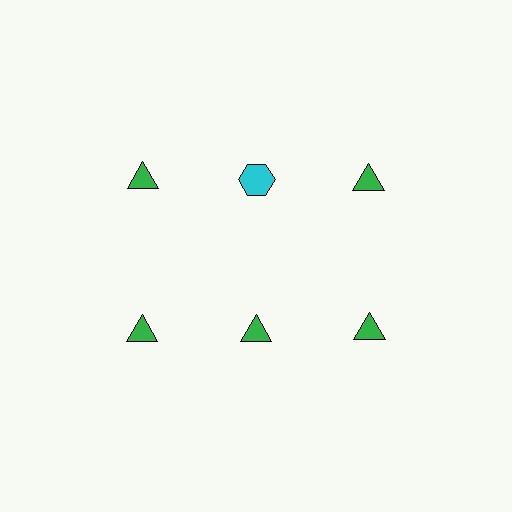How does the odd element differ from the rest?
It differs in both color (cyan instead of green) and shape (hexagon instead of triangle).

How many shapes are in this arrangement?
There are 6 shapes arranged in a grid pattern.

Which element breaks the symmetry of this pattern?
The cyan hexagon in the top row, second from left column breaks the symmetry. All other shapes are green triangles.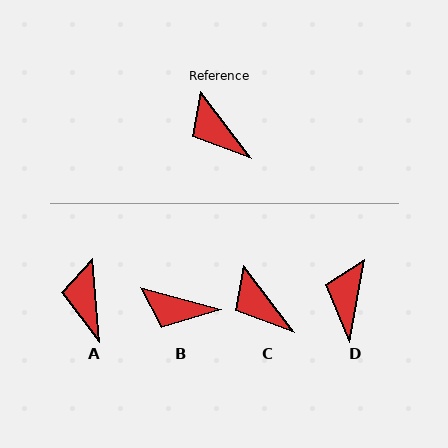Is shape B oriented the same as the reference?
No, it is off by about 38 degrees.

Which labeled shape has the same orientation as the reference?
C.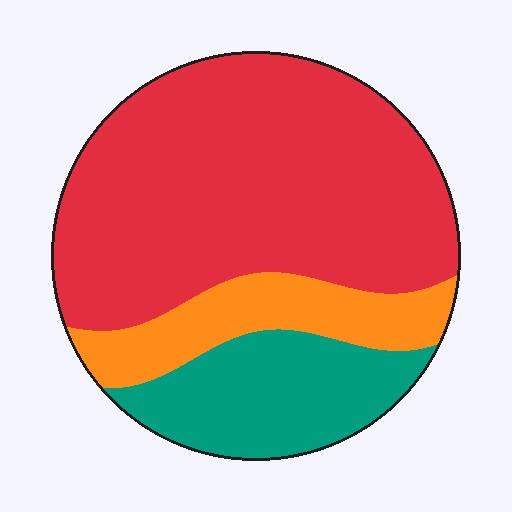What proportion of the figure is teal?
Teal takes up about one fifth (1/5) of the figure.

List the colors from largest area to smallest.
From largest to smallest: red, teal, orange.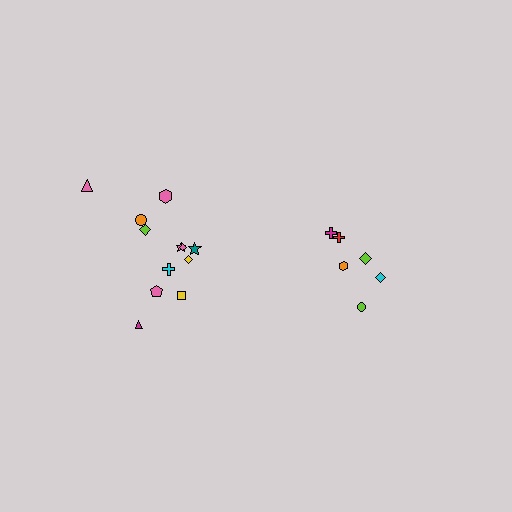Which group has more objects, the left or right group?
The left group.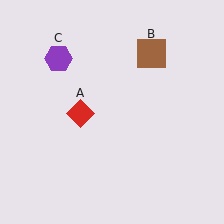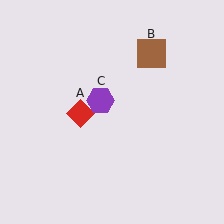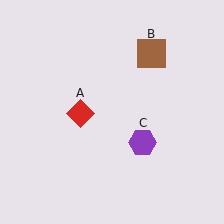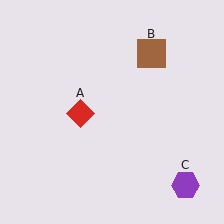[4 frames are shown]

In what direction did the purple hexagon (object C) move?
The purple hexagon (object C) moved down and to the right.